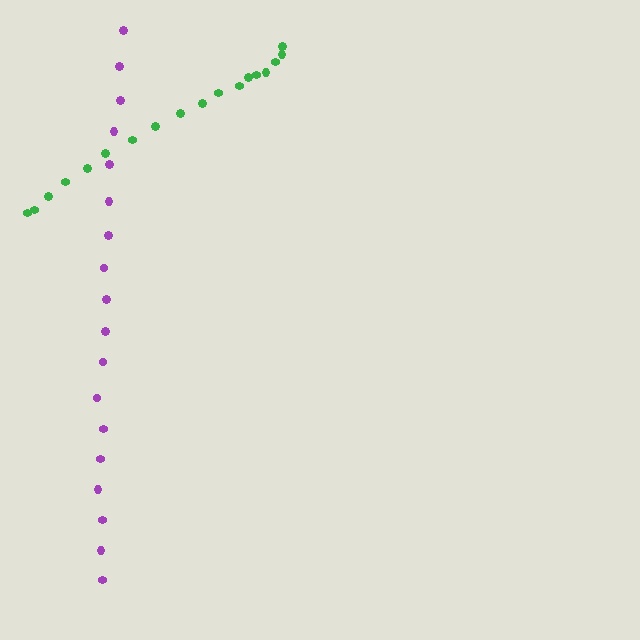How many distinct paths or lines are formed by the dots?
There are 2 distinct paths.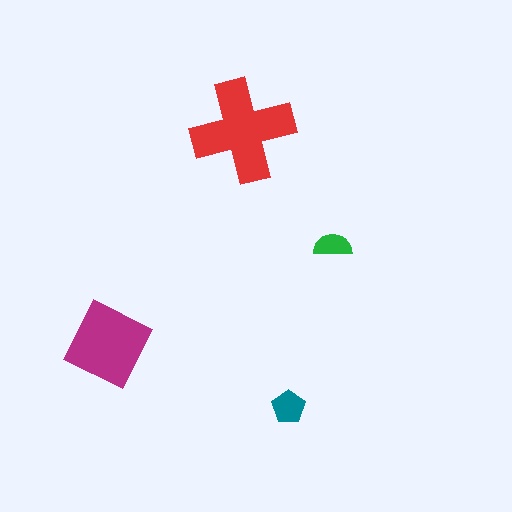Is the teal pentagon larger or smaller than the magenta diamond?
Smaller.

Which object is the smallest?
The green semicircle.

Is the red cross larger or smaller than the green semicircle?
Larger.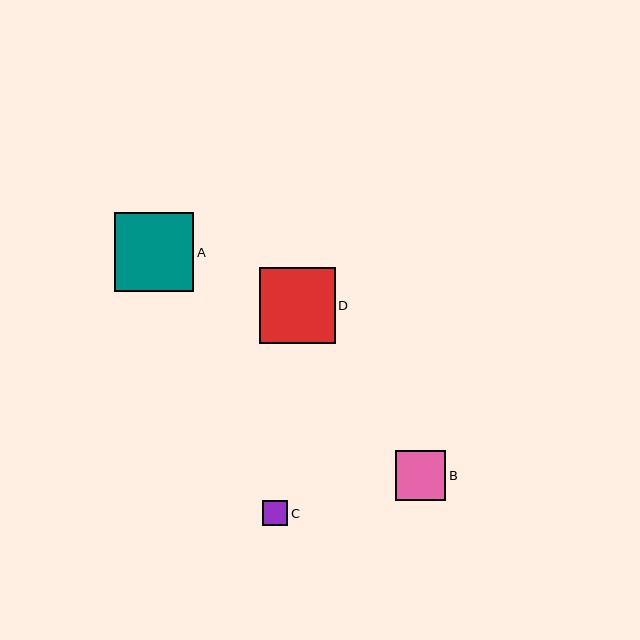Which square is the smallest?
Square C is the smallest with a size of approximately 25 pixels.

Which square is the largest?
Square A is the largest with a size of approximately 79 pixels.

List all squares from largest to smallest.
From largest to smallest: A, D, B, C.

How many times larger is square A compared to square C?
Square A is approximately 3.1 times the size of square C.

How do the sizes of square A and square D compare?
Square A and square D are approximately the same size.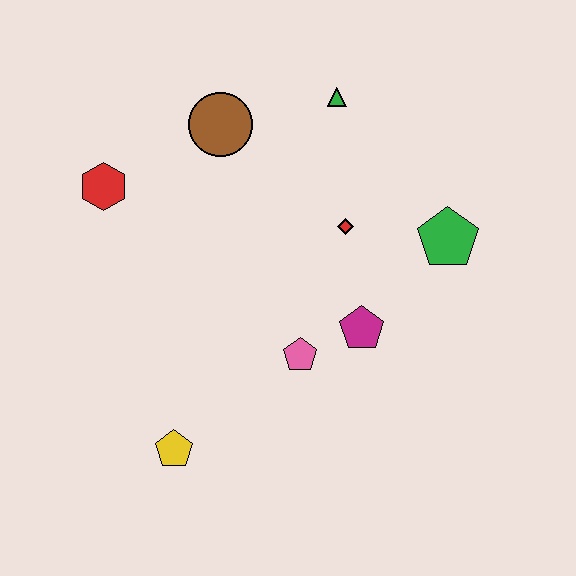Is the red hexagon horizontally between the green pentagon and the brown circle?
No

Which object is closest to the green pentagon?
The red diamond is closest to the green pentagon.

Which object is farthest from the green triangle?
The yellow pentagon is farthest from the green triangle.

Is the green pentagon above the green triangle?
No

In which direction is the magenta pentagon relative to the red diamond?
The magenta pentagon is below the red diamond.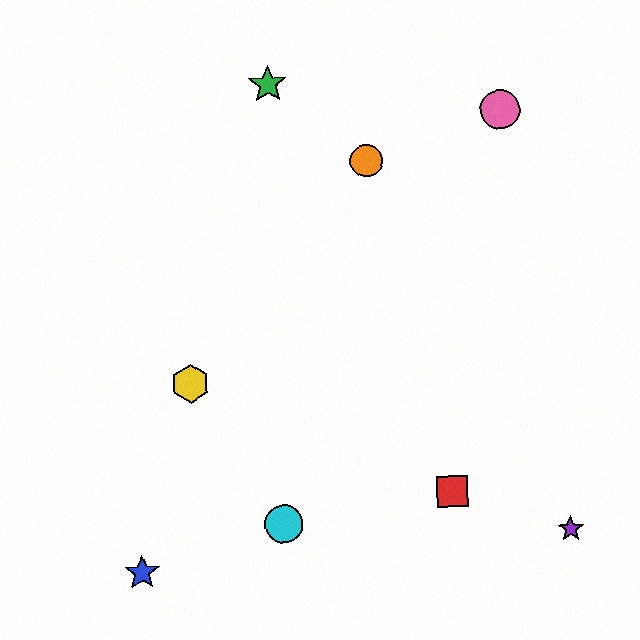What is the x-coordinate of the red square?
The red square is at x≈452.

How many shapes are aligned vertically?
2 shapes (the green star, the cyan circle) are aligned vertically.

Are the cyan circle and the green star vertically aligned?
Yes, both are at x≈284.